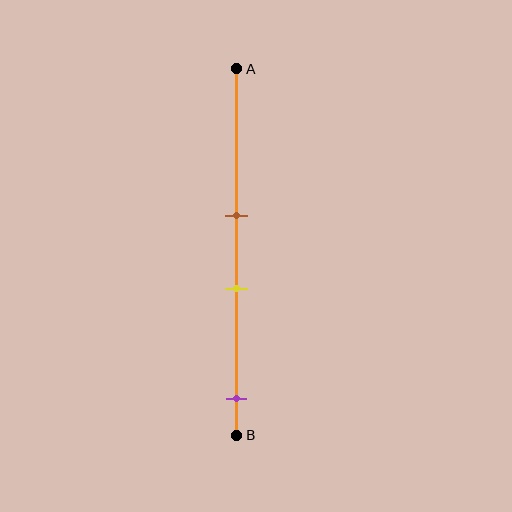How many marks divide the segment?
There are 3 marks dividing the segment.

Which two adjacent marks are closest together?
The brown and yellow marks are the closest adjacent pair.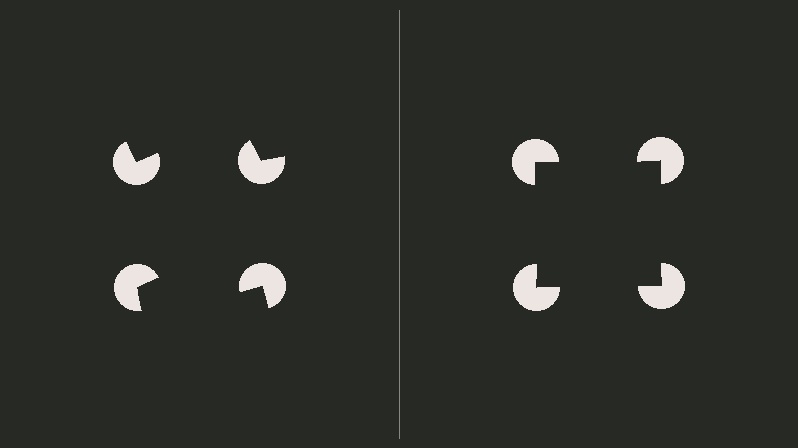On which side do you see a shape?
An illusory square appears on the right side. On the left side the wedge cuts are rotated, so no coherent shape forms.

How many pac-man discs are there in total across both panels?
8 — 4 on each side.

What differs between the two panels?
The pac-man discs are positioned identically on both sides; only the wedge orientations differ. On the right they align to a square; on the left they are misaligned.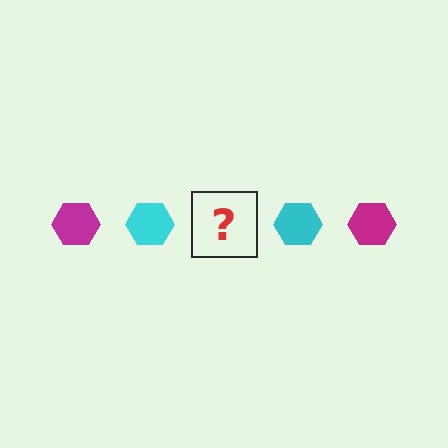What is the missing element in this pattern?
The missing element is a magenta hexagon.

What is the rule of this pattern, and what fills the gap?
The rule is that the pattern cycles through magenta, cyan hexagons. The gap should be filled with a magenta hexagon.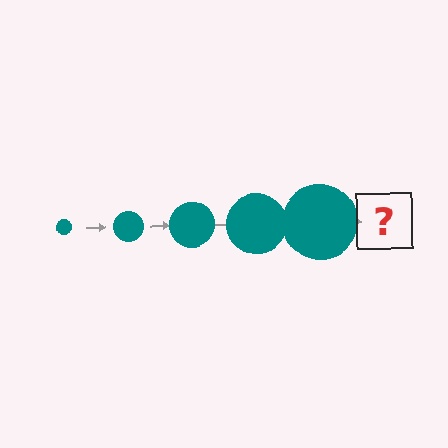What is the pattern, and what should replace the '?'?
The pattern is that the circle gets progressively larger each step. The '?' should be a teal circle, larger than the previous one.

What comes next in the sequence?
The next element should be a teal circle, larger than the previous one.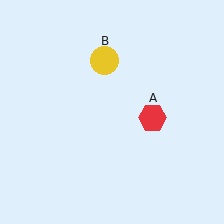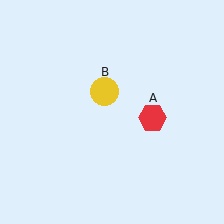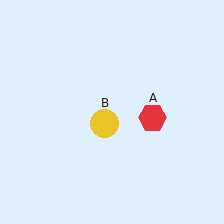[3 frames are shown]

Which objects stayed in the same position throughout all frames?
Red hexagon (object A) remained stationary.